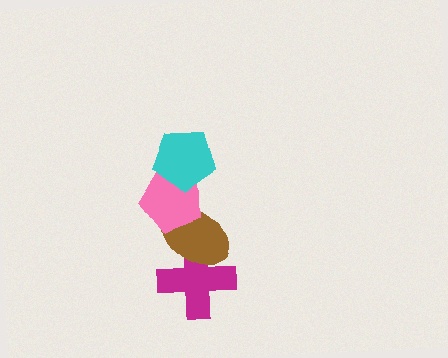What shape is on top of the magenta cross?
The brown ellipse is on top of the magenta cross.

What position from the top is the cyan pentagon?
The cyan pentagon is 1st from the top.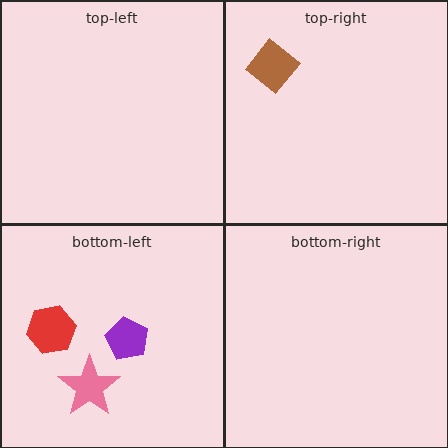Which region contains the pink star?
The bottom-left region.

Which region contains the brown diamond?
The top-right region.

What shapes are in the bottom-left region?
The red hexagon, the purple pentagon, the pink star.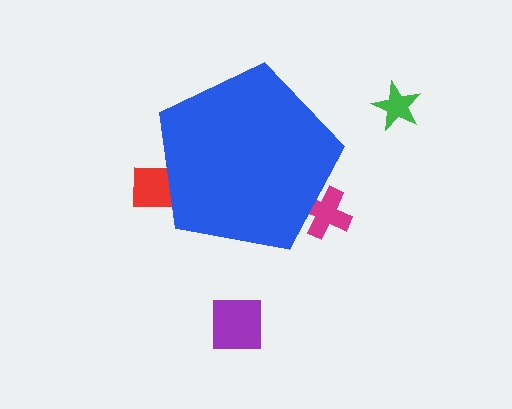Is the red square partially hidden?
Yes, the red square is partially hidden behind the blue pentagon.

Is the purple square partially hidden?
No, the purple square is fully visible.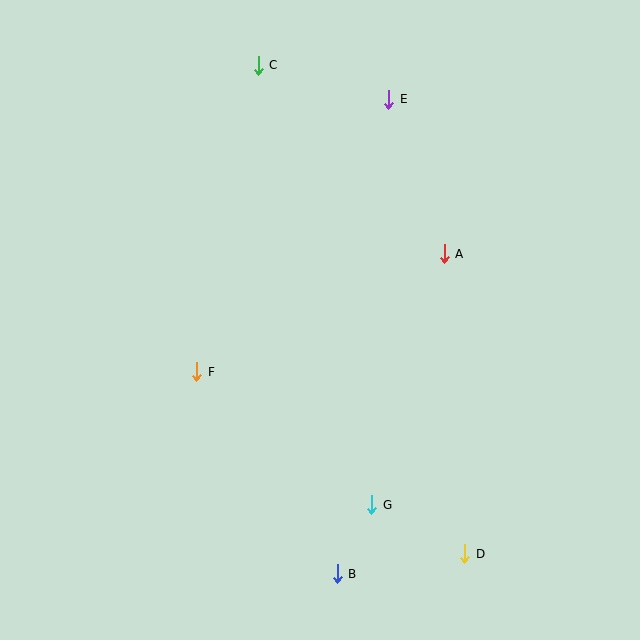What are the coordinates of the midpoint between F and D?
The midpoint between F and D is at (331, 463).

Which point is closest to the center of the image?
Point F at (197, 372) is closest to the center.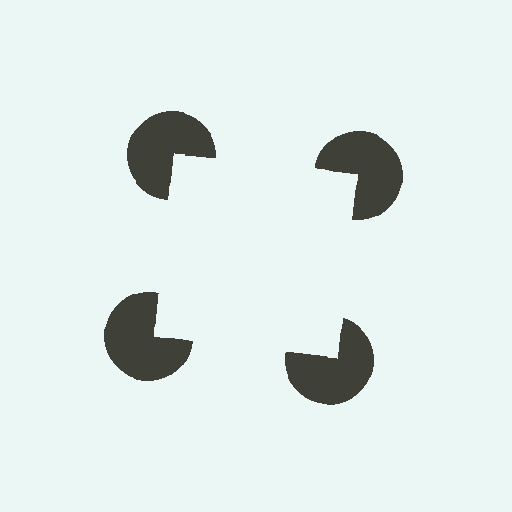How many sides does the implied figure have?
4 sides.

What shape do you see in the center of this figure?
An illusory square — its edges are inferred from the aligned wedge cuts in the pac-man discs, not physically drawn.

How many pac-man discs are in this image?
There are 4 — one at each vertex of the illusory square.